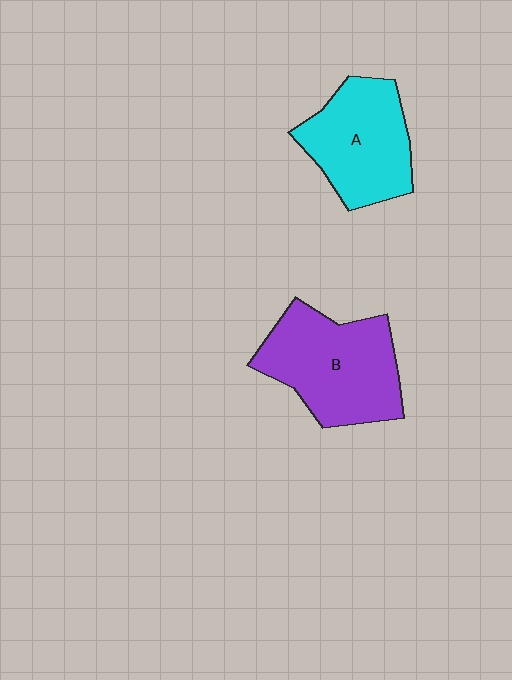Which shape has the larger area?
Shape B (purple).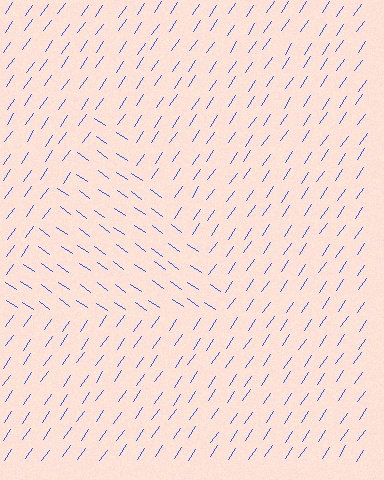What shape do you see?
I see a triangle.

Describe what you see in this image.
The image is filled with small blue line segments. A triangle region in the image has lines oriented differently from the surrounding lines, creating a visible texture boundary.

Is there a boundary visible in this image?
Yes, there is a texture boundary formed by a change in line orientation.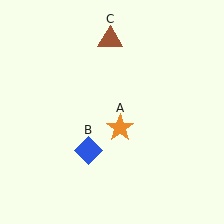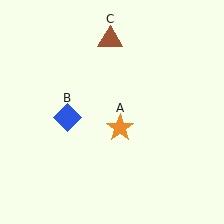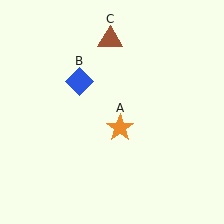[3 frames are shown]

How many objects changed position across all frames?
1 object changed position: blue diamond (object B).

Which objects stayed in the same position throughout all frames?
Orange star (object A) and brown triangle (object C) remained stationary.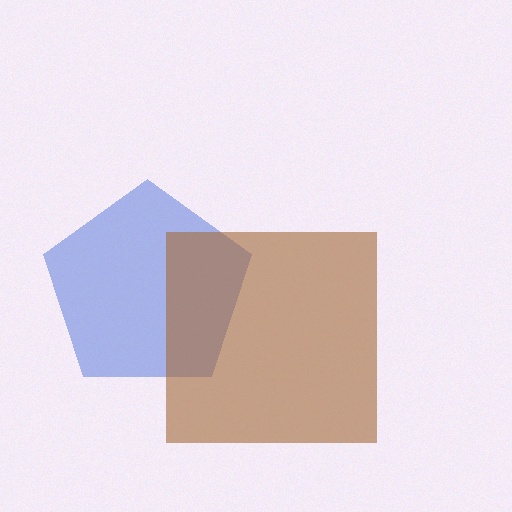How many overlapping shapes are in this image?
There are 2 overlapping shapes in the image.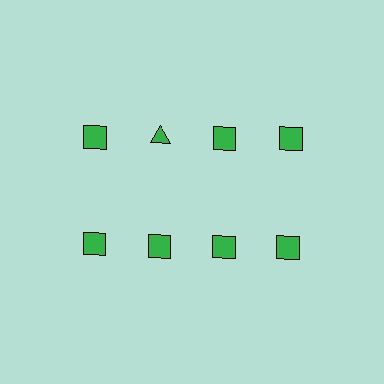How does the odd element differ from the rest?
It has a different shape: triangle instead of square.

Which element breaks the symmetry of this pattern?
The green triangle in the top row, second from left column breaks the symmetry. All other shapes are green squares.